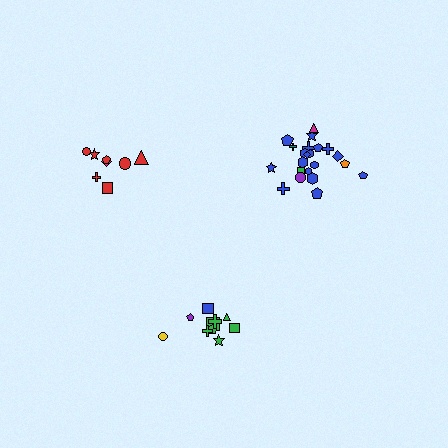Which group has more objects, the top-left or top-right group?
The top-right group.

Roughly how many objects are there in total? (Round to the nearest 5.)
Roughly 40 objects in total.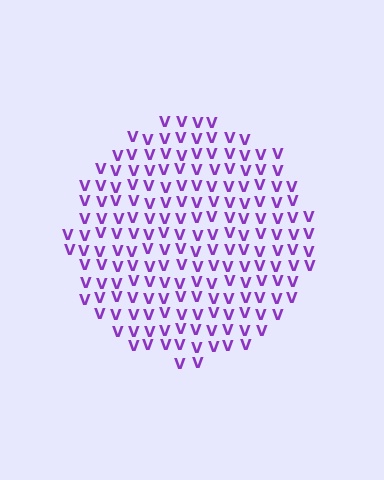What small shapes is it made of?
It is made of small letter V's.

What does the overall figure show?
The overall figure shows a circle.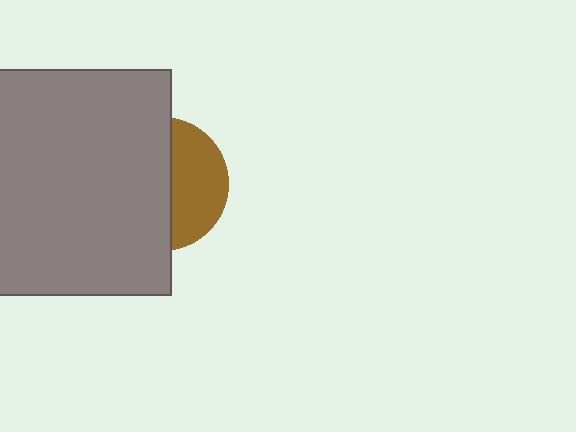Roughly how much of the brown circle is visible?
A small part of it is visible (roughly 41%).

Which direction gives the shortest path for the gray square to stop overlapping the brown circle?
Moving left gives the shortest separation.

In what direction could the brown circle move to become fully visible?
The brown circle could move right. That would shift it out from behind the gray square entirely.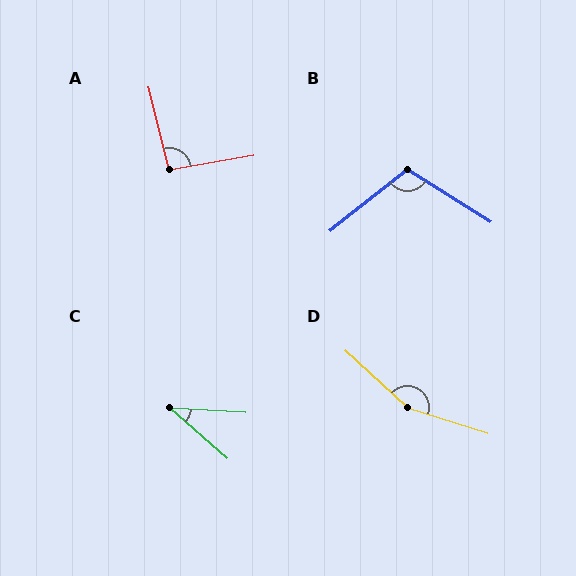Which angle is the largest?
D, at approximately 155 degrees.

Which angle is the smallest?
C, at approximately 38 degrees.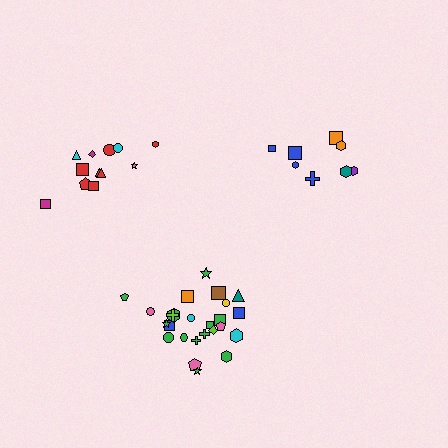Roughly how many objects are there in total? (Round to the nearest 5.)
Roughly 45 objects in total.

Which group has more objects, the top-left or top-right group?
The top-left group.